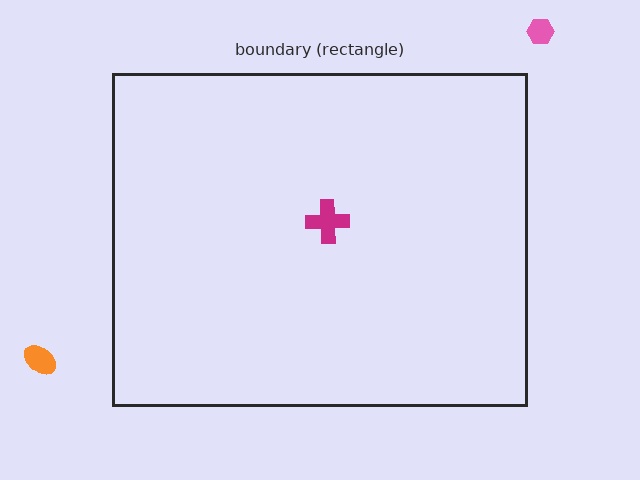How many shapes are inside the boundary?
1 inside, 2 outside.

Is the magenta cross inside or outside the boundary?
Inside.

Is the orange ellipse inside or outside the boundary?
Outside.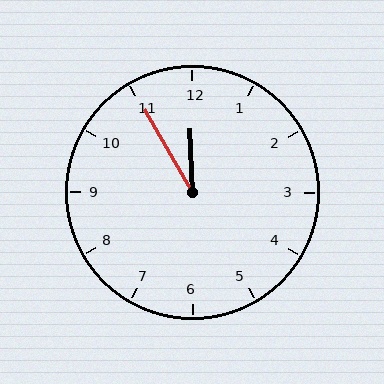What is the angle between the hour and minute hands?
Approximately 28 degrees.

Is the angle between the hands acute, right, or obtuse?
It is acute.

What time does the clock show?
11:55.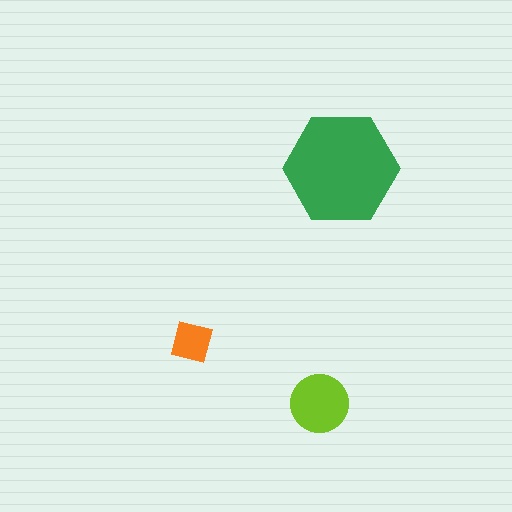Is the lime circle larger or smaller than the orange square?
Larger.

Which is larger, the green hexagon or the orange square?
The green hexagon.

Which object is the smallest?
The orange square.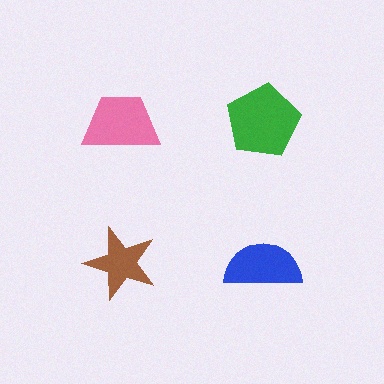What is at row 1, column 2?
A green pentagon.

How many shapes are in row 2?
2 shapes.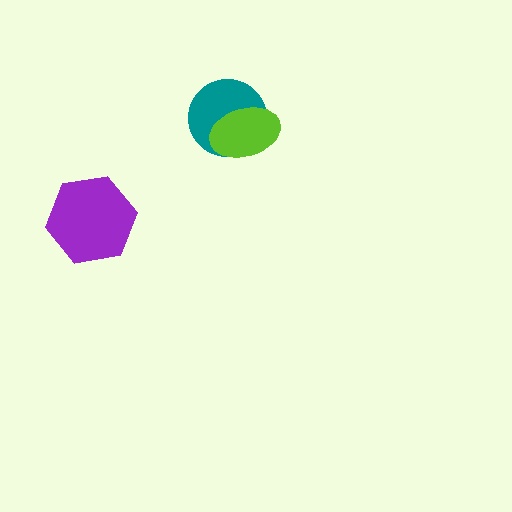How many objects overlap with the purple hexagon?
0 objects overlap with the purple hexagon.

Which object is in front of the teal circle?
The lime ellipse is in front of the teal circle.